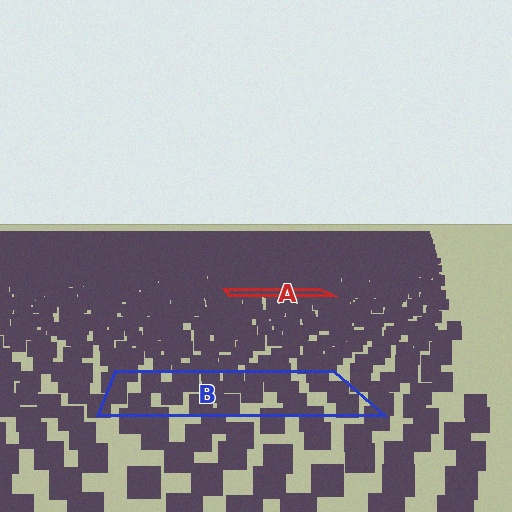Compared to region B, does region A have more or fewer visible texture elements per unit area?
Region A has more texture elements per unit area — they are packed more densely because it is farther away.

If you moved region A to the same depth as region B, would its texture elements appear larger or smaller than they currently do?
They would appear larger. At a closer depth, the same texture elements are projected at a bigger on-screen size.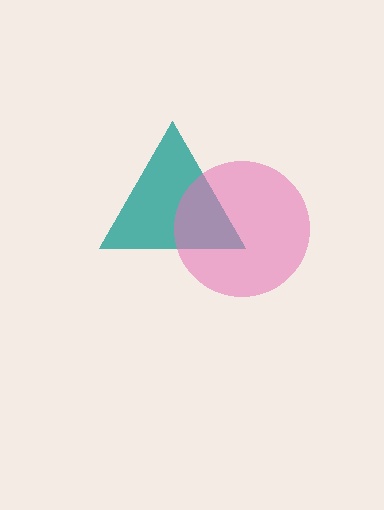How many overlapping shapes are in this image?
There are 2 overlapping shapes in the image.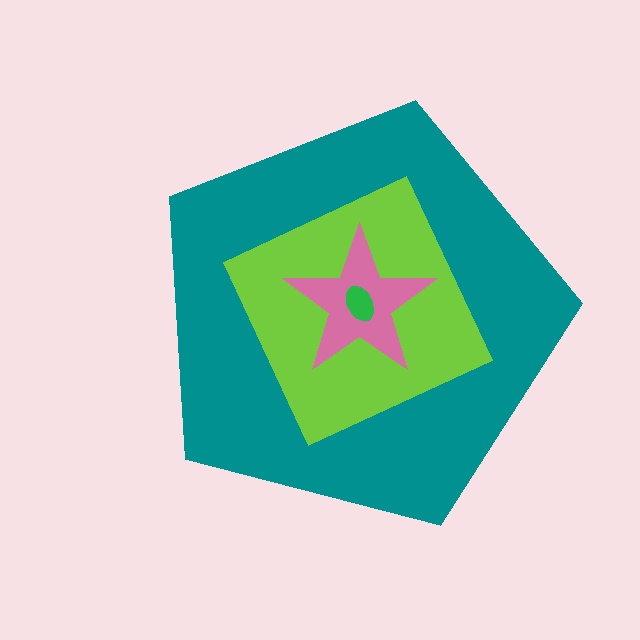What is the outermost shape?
The teal pentagon.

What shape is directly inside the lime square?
The pink star.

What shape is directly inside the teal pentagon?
The lime square.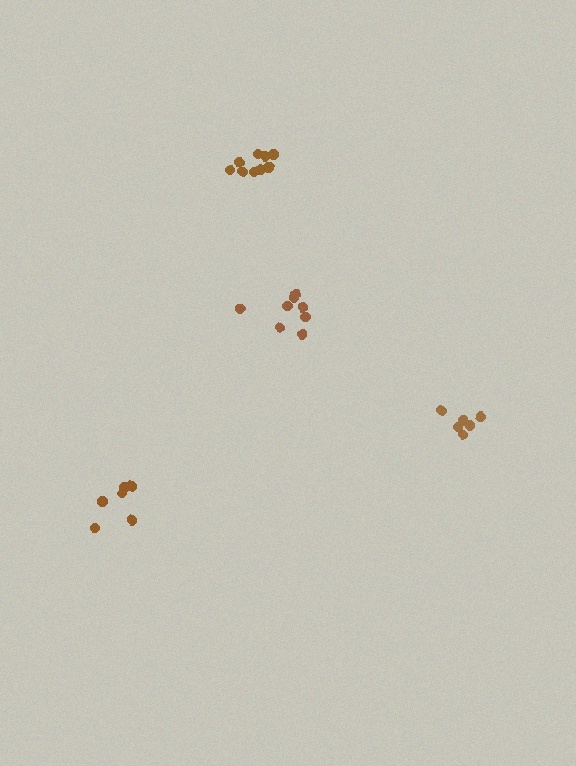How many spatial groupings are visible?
There are 4 spatial groupings.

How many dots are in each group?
Group 1: 8 dots, Group 2: 10 dots, Group 3: 6 dots, Group 4: 6 dots (30 total).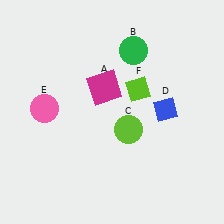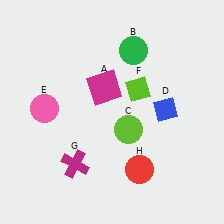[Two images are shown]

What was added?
A magenta cross (G), a red circle (H) were added in Image 2.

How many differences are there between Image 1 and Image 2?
There are 2 differences between the two images.